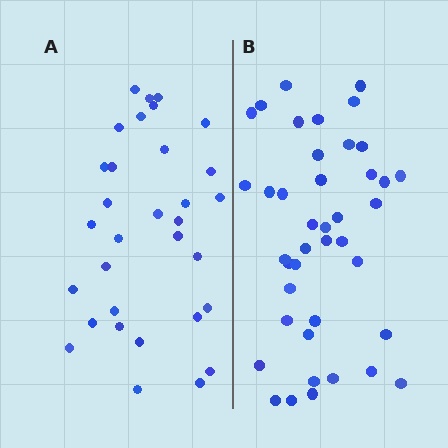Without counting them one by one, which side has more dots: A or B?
Region B (the right region) has more dots.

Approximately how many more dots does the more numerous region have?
Region B has roughly 8 or so more dots than region A.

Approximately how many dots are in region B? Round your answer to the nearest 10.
About 40 dots. (The exact count is 41, which rounds to 40.)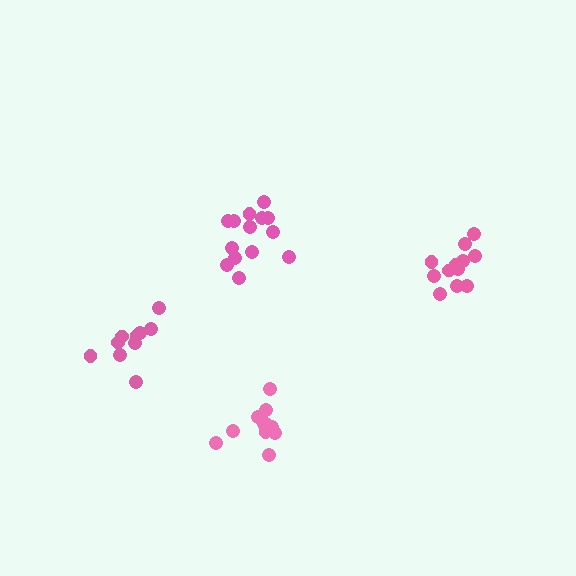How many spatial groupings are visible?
There are 4 spatial groupings.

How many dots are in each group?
Group 1: 14 dots, Group 2: 11 dots, Group 3: 12 dots, Group 4: 10 dots (47 total).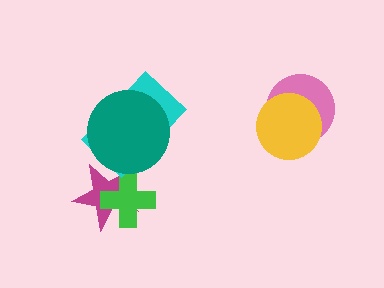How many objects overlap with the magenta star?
2 objects overlap with the magenta star.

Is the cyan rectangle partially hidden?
Yes, it is partially covered by another shape.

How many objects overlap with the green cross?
1 object overlaps with the green cross.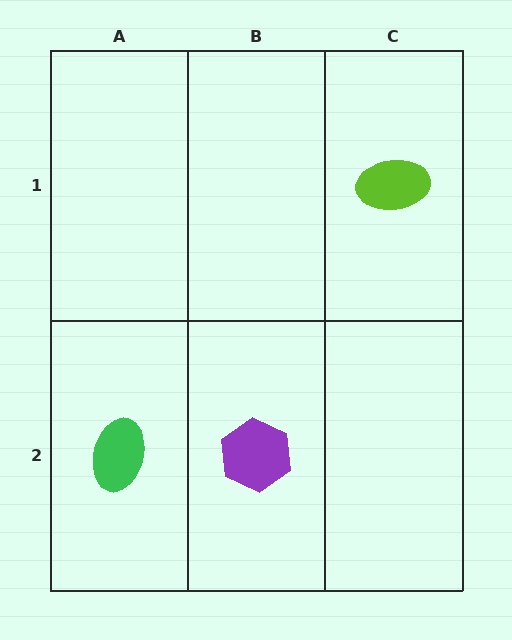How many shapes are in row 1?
1 shape.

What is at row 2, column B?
A purple hexagon.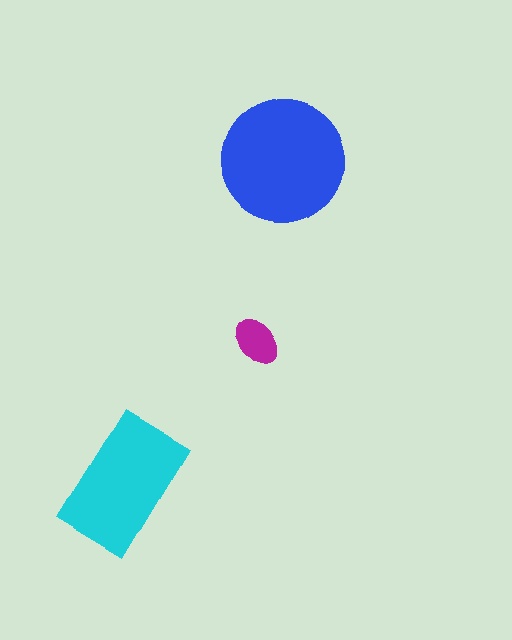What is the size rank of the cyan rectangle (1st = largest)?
2nd.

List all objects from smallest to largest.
The magenta ellipse, the cyan rectangle, the blue circle.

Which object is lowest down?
The cyan rectangle is bottommost.